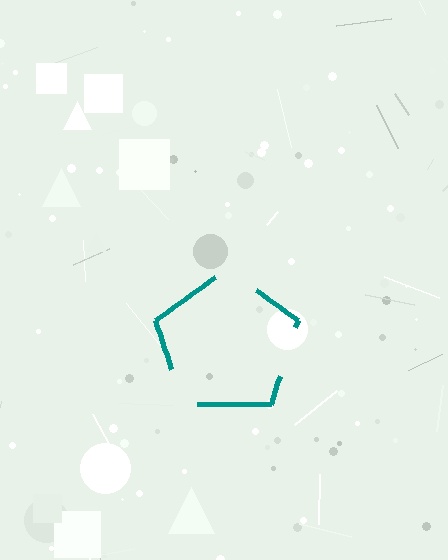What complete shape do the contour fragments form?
The contour fragments form a pentagon.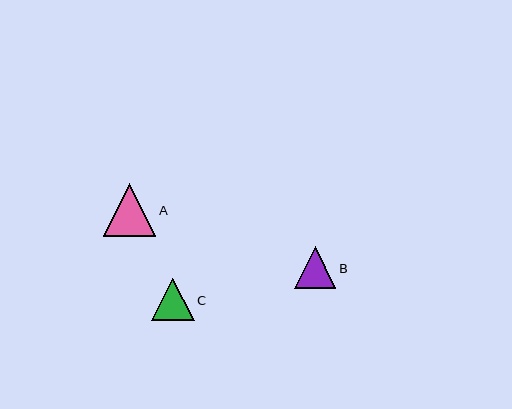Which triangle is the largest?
Triangle A is the largest with a size of approximately 52 pixels.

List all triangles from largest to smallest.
From largest to smallest: A, C, B.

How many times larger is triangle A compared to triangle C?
Triangle A is approximately 1.2 times the size of triangle C.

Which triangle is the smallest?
Triangle B is the smallest with a size of approximately 42 pixels.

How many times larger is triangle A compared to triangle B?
Triangle A is approximately 1.3 times the size of triangle B.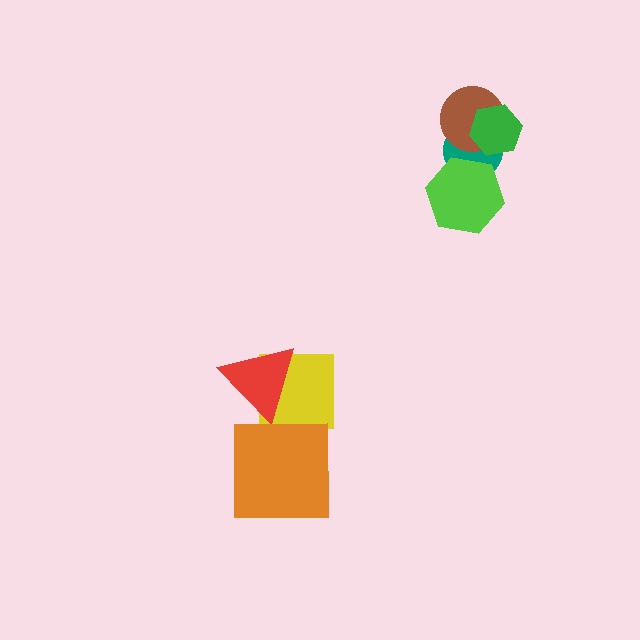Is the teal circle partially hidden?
Yes, it is partially covered by another shape.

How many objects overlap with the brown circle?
2 objects overlap with the brown circle.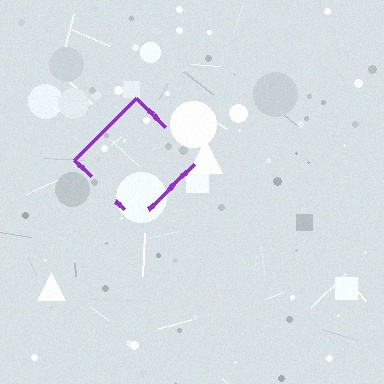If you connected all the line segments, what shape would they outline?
They would outline a diamond.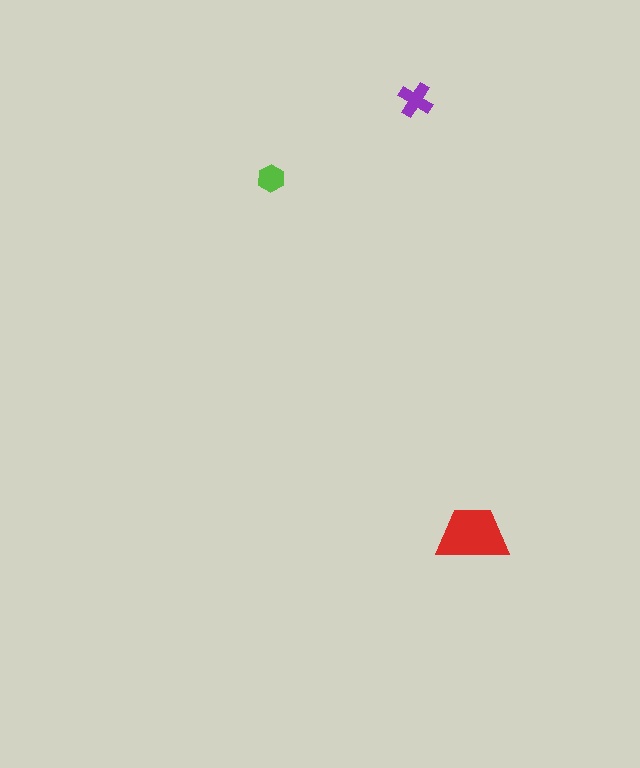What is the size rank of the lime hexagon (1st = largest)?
3rd.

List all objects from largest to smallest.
The red trapezoid, the purple cross, the lime hexagon.